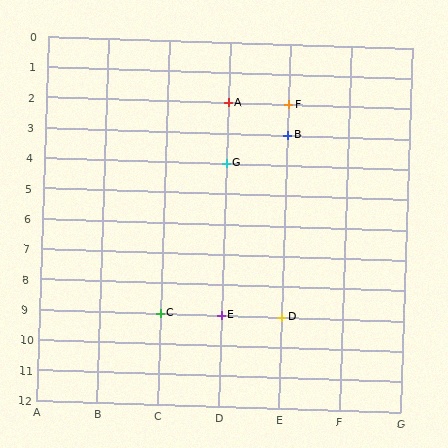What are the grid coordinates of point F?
Point F is at grid coordinates (E, 2).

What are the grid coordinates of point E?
Point E is at grid coordinates (D, 9).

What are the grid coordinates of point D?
Point D is at grid coordinates (E, 9).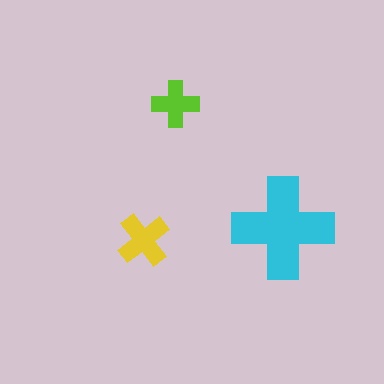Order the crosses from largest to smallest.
the cyan one, the yellow one, the lime one.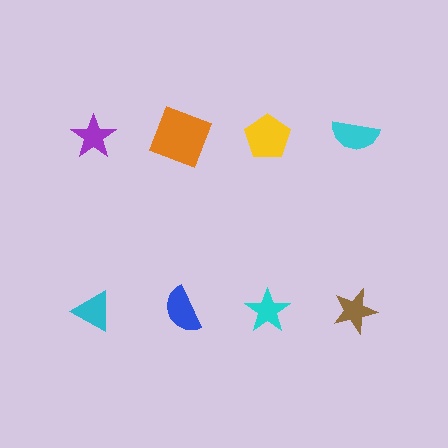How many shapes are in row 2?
4 shapes.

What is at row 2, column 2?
A blue semicircle.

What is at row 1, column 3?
A yellow pentagon.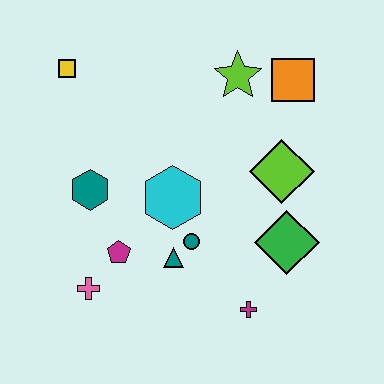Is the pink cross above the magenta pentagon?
No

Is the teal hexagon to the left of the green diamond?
Yes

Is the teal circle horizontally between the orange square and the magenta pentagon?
Yes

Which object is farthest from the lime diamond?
The yellow square is farthest from the lime diamond.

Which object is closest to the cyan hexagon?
The teal circle is closest to the cyan hexagon.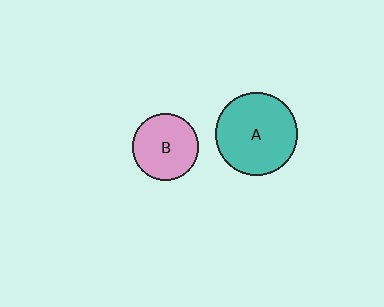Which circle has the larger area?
Circle A (teal).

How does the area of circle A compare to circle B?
Approximately 1.6 times.